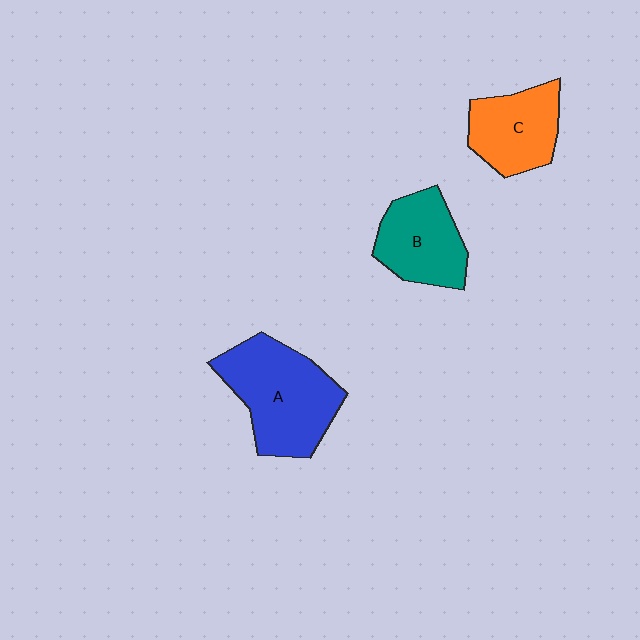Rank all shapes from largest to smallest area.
From largest to smallest: A (blue), B (teal), C (orange).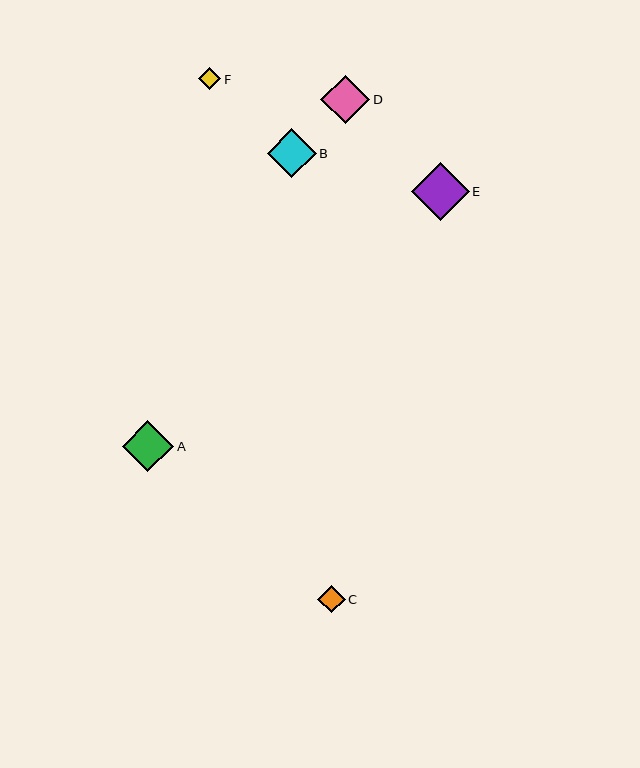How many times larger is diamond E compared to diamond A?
Diamond E is approximately 1.1 times the size of diamond A.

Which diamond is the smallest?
Diamond F is the smallest with a size of approximately 22 pixels.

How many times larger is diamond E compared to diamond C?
Diamond E is approximately 2.1 times the size of diamond C.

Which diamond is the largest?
Diamond E is the largest with a size of approximately 58 pixels.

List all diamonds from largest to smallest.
From largest to smallest: E, A, B, D, C, F.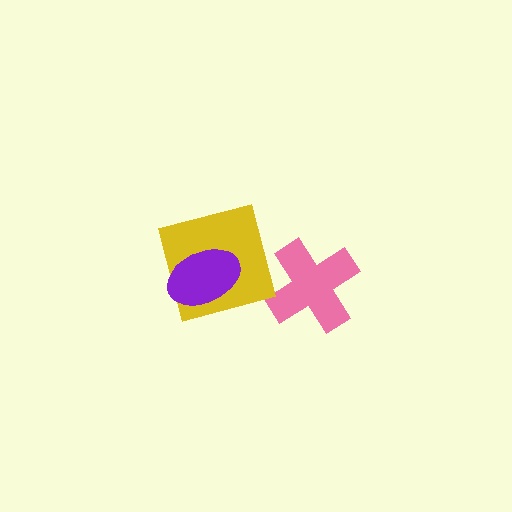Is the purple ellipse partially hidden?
No, no other shape covers it.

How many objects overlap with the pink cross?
0 objects overlap with the pink cross.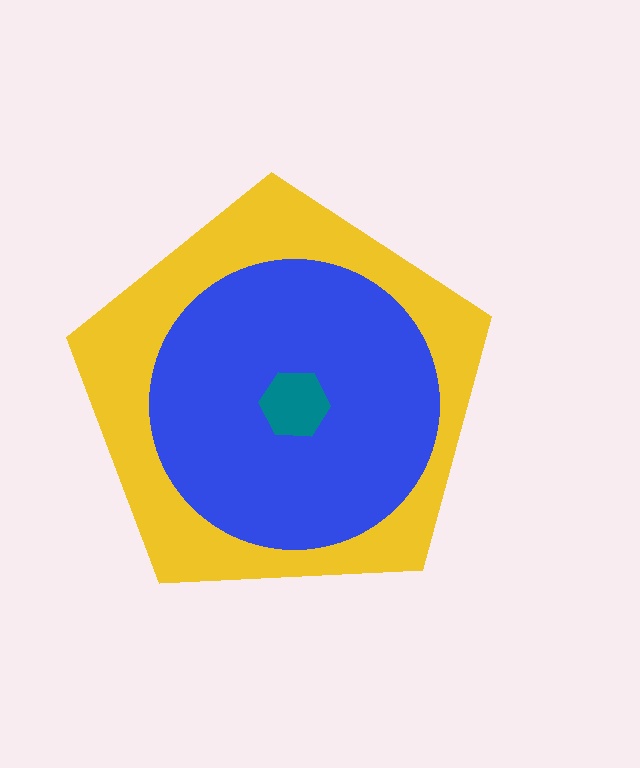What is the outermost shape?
The yellow pentagon.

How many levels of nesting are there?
3.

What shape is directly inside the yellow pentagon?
The blue circle.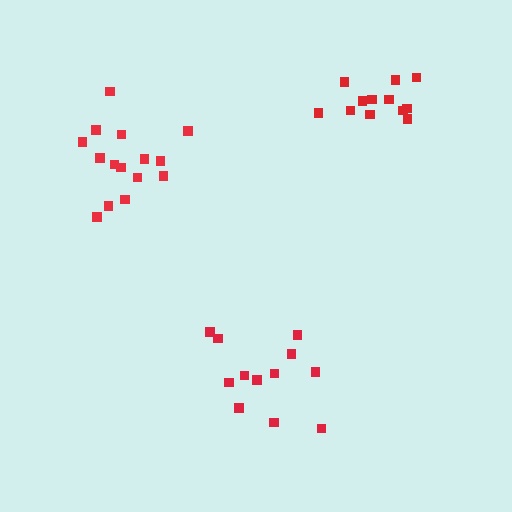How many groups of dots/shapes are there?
There are 3 groups.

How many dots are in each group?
Group 1: 12 dots, Group 2: 15 dots, Group 3: 12 dots (39 total).